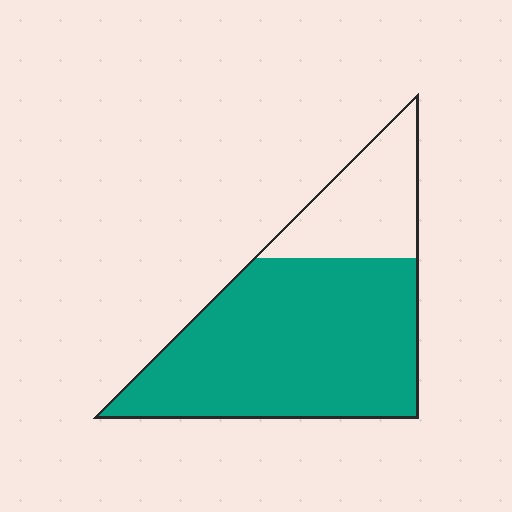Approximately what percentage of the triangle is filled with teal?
Approximately 75%.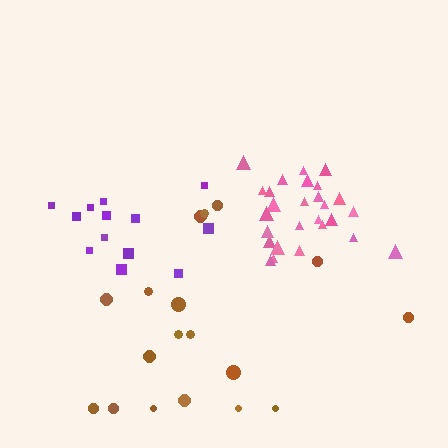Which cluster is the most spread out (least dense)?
Brown.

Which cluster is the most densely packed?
Pink.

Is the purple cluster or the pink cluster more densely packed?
Pink.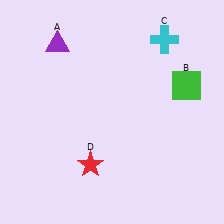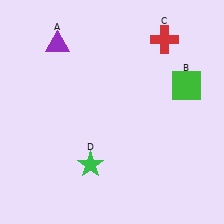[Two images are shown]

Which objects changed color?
C changed from cyan to red. D changed from red to green.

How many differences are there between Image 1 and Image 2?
There are 2 differences between the two images.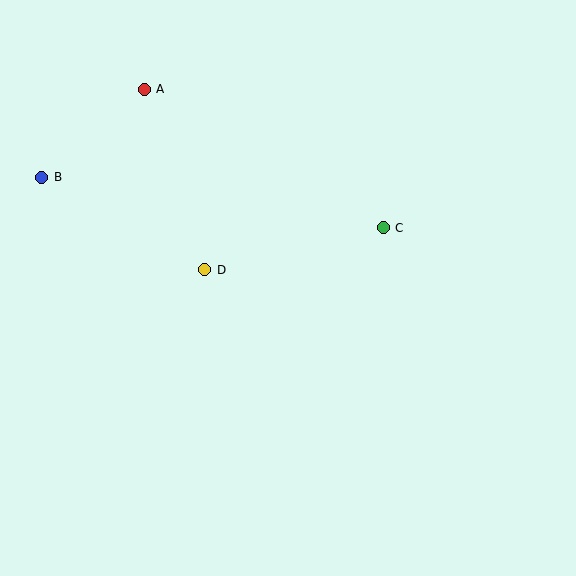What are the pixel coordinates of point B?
Point B is at (42, 177).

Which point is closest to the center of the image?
Point D at (205, 270) is closest to the center.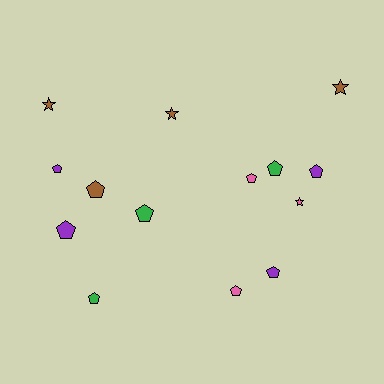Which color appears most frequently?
Brown, with 4 objects.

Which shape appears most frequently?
Pentagon, with 10 objects.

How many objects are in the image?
There are 14 objects.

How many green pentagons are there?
There are 3 green pentagons.